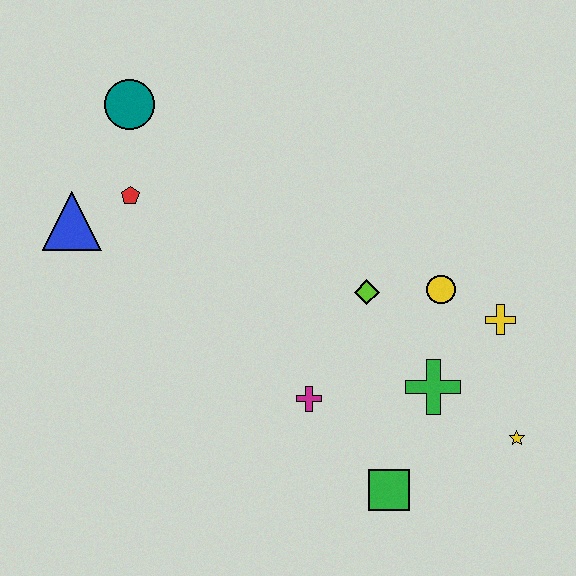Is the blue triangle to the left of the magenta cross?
Yes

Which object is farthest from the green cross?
The teal circle is farthest from the green cross.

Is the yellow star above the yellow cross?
No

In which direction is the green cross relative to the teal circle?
The green cross is to the right of the teal circle.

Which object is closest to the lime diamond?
The yellow circle is closest to the lime diamond.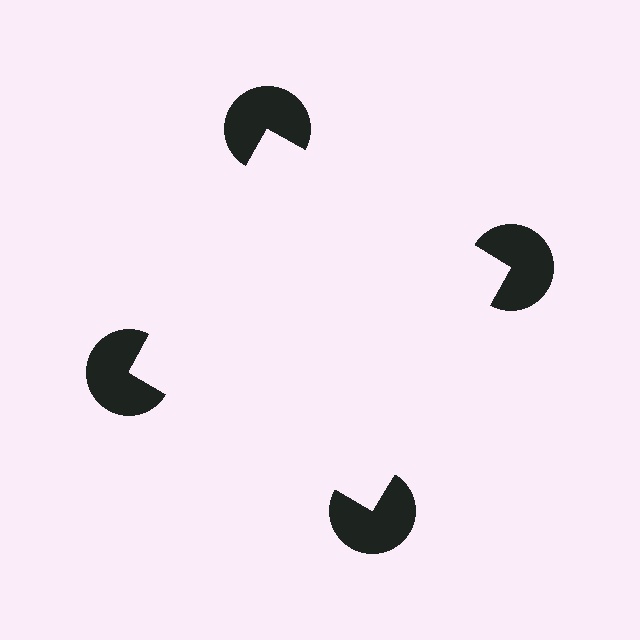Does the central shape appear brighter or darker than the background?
It typically appears slightly brighter than the background, even though no actual brightness change is drawn.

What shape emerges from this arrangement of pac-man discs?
An illusory square — its edges are inferred from the aligned wedge cuts in the pac-man discs, not physically drawn.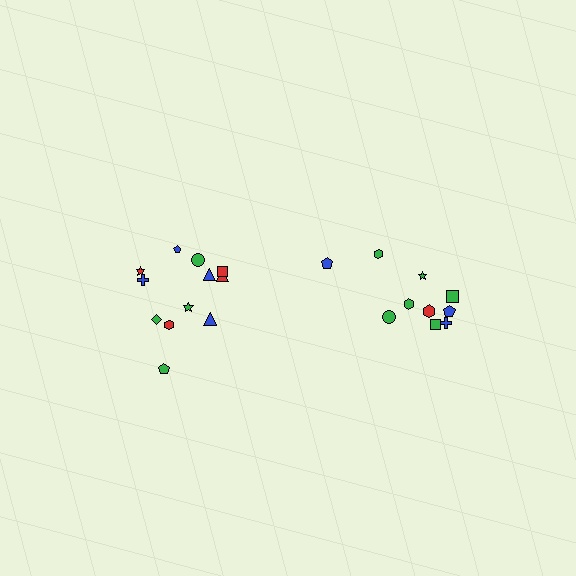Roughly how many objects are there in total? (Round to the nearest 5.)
Roughly 20 objects in total.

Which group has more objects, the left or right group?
The left group.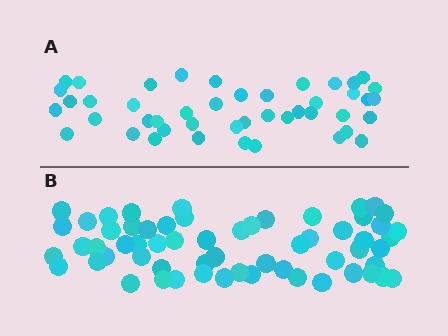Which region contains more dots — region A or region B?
Region B (the bottom region) has more dots.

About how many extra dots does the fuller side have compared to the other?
Region B has approximately 15 more dots than region A.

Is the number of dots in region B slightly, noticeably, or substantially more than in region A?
Region B has noticeably more, but not dramatically so. The ratio is roughly 1.3 to 1.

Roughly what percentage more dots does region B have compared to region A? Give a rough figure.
About 35% more.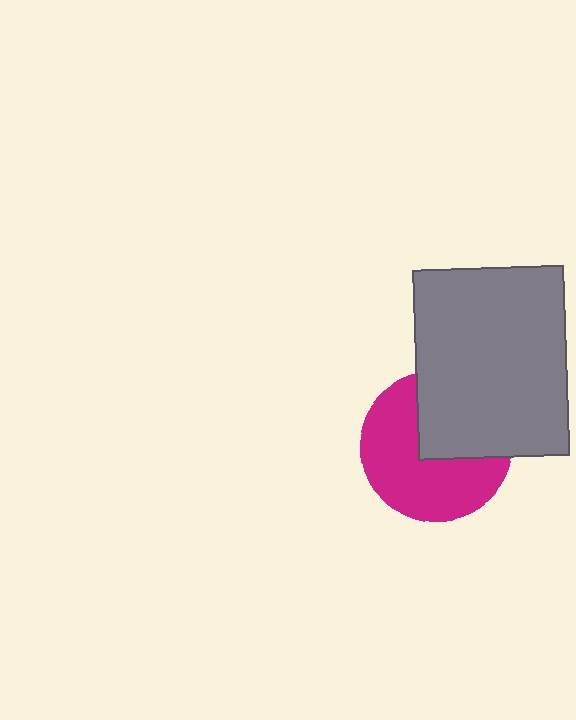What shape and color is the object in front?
The object in front is a gray rectangle.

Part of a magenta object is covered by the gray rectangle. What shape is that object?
It is a circle.